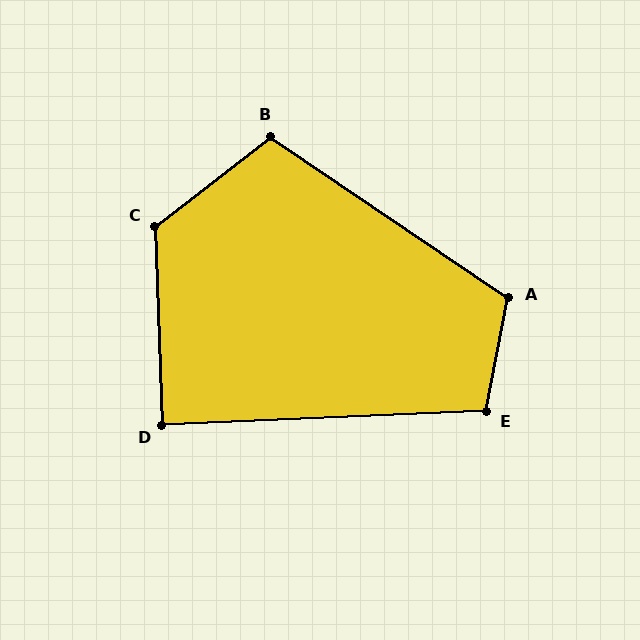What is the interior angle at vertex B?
Approximately 108 degrees (obtuse).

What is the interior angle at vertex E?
Approximately 104 degrees (obtuse).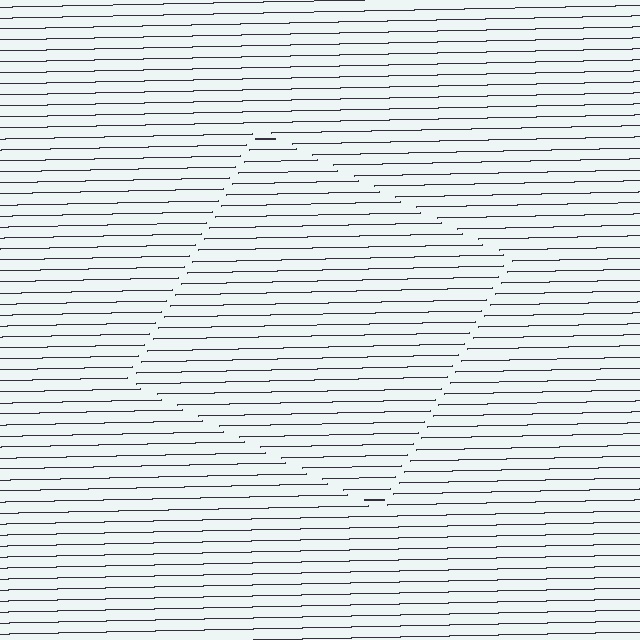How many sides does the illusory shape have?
4 sides — the line-ends trace a square.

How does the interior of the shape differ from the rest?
The interior of the shape contains the same grating, shifted by half a period — the contour is defined by the phase discontinuity where line-ends from the inner and outer gratings abut.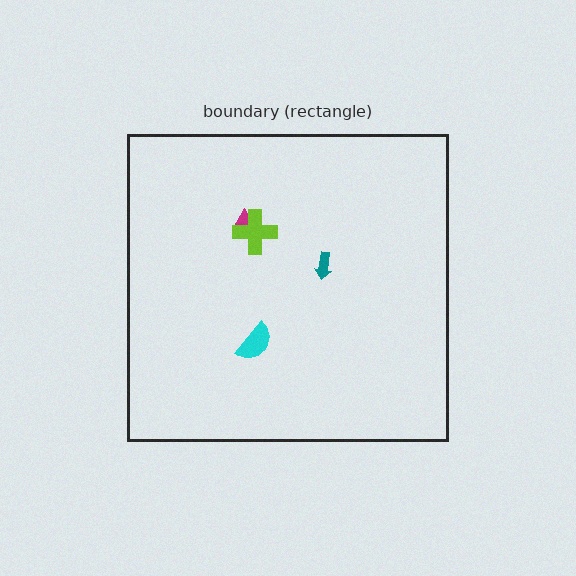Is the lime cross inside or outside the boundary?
Inside.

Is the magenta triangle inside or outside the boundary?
Inside.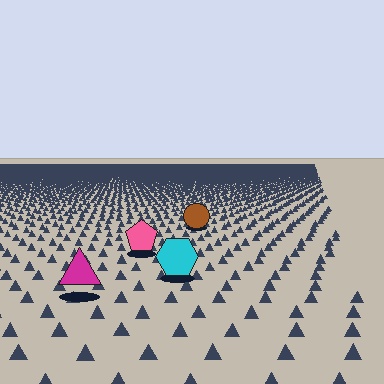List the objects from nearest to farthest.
From nearest to farthest: the magenta triangle, the cyan hexagon, the pink pentagon, the brown circle.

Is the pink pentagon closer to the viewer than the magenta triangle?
No. The magenta triangle is closer — you can tell from the texture gradient: the ground texture is coarser near it.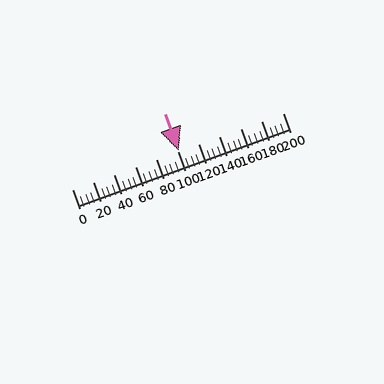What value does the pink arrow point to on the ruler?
The pink arrow points to approximately 101.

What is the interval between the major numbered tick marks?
The major tick marks are spaced 20 units apart.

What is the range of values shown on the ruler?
The ruler shows values from 0 to 200.